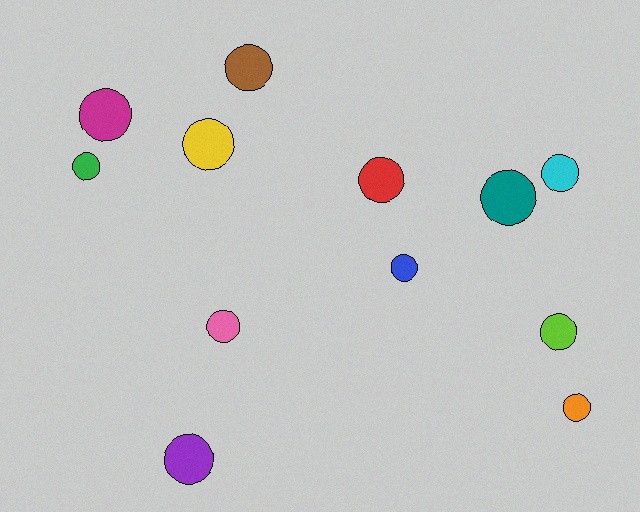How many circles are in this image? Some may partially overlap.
There are 12 circles.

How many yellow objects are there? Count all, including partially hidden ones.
There is 1 yellow object.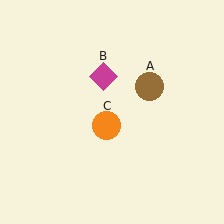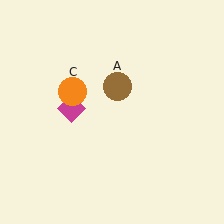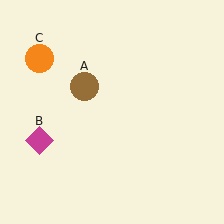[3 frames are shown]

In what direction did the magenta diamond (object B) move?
The magenta diamond (object B) moved down and to the left.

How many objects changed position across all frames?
3 objects changed position: brown circle (object A), magenta diamond (object B), orange circle (object C).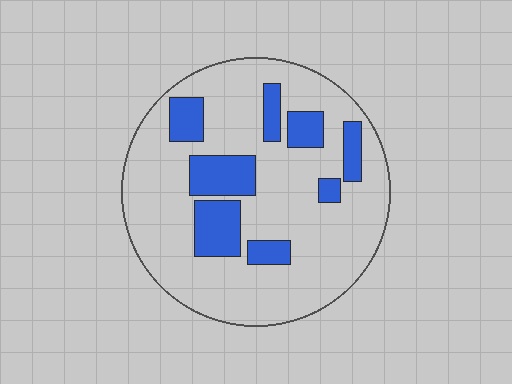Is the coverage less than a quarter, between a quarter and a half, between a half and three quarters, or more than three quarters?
Less than a quarter.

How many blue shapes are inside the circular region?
8.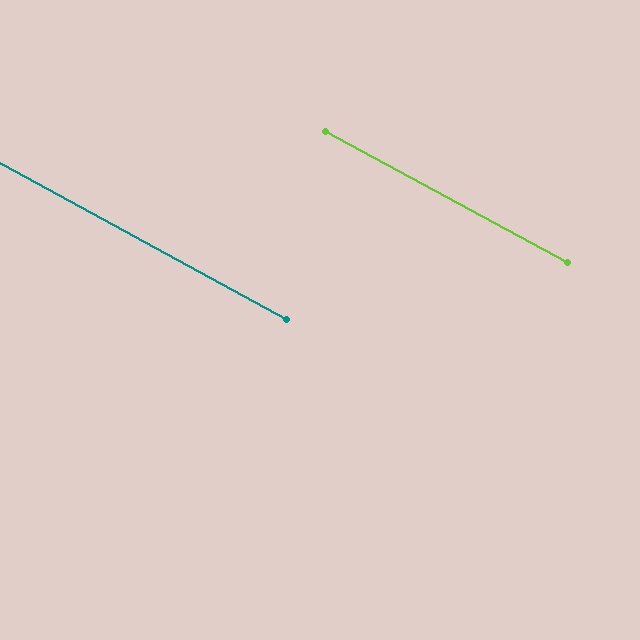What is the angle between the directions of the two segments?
Approximately 0 degrees.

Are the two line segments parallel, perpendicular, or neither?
Parallel — their directions differ by only 0.1°.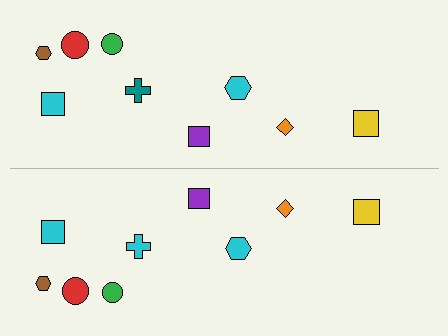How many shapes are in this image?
There are 18 shapes in this image.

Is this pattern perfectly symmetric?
No, the pattern is not perfectly symmetric. The cyan cross on the bottom side breaks the symmetry — its mirror counterpart is teal.